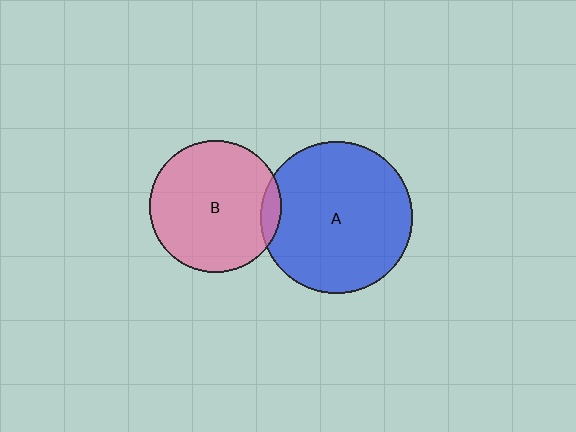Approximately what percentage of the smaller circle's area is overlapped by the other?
Approximately 10%.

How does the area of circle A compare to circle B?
Approximately 1.3 times.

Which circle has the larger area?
Circle A (blue).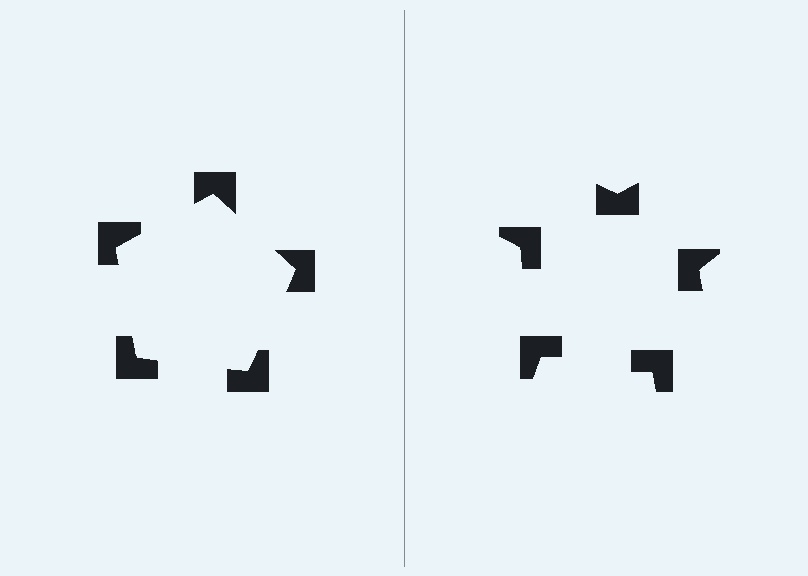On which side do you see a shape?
An illusory pentagon appears on the left side. On the right side the wedge cuts are rotated, so no coherent shape forms.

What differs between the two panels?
The notched squares are positioned identically on both sides; only the wedge orientations differ. On the left they align to a pentagon; on the right they are misaligned.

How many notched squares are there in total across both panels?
10 — 5 on each side.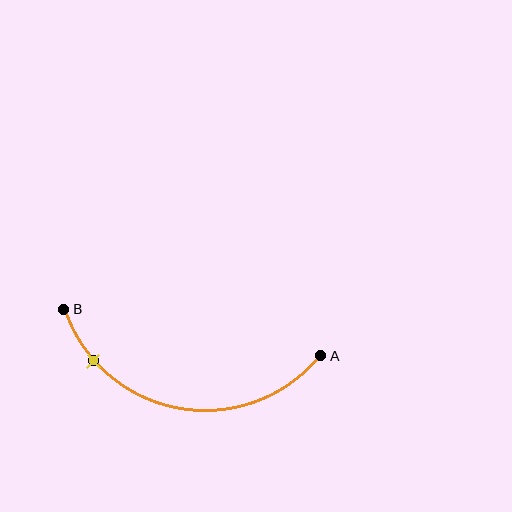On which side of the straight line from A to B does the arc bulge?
The arc bulges below the straight line connecting A and B.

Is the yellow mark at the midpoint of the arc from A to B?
No. The yellow mark lies on the arc but is closer to endpoint B. The arc midpoint would be at the point on the curve equidistant along the arc from both A and B.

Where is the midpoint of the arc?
The arc midpoint is the point on the curve farthest from the straight line joining A and B. It sits below that line.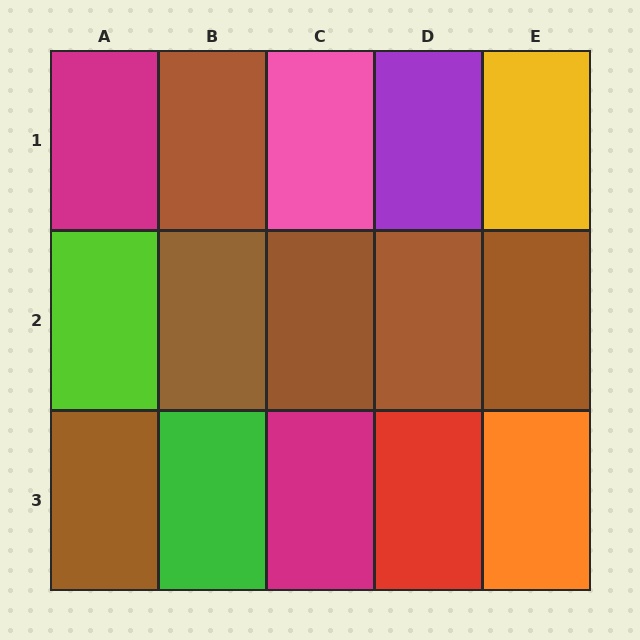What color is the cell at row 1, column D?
Purple.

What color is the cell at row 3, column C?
Magenta.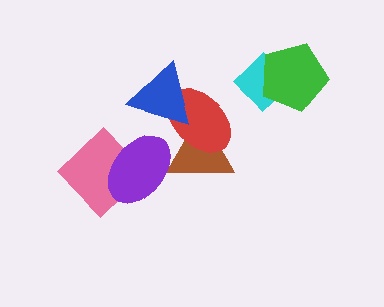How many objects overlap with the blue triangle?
2 objects overlap with the blue triangle.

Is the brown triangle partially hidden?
Yes, it is partially covered by another shape.